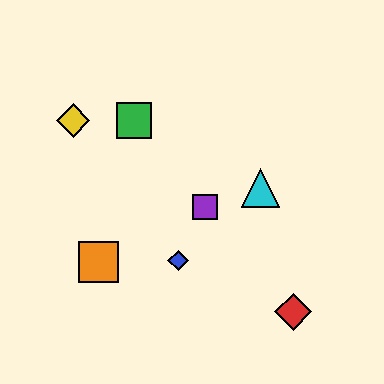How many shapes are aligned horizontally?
2 shapes (the green square, the yellow diamond) are aligned horizontally.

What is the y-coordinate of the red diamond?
The red diamond is at y≈312.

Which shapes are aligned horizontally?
The green square, the yellow diamond are aligned horizontally.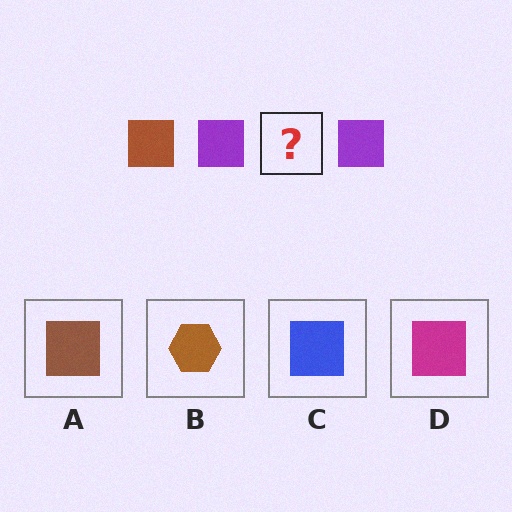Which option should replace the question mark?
Option A.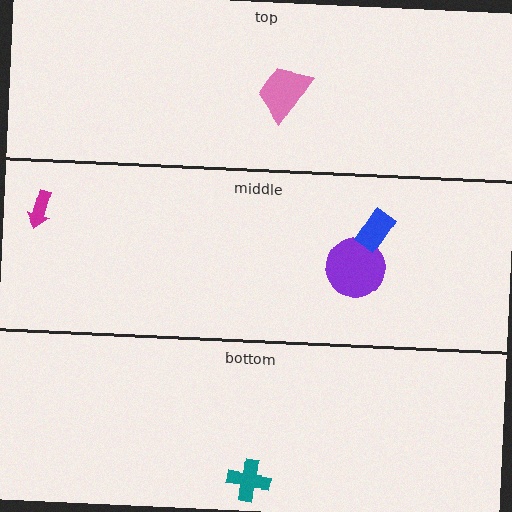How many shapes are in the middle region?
3.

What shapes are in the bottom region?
The teal cross.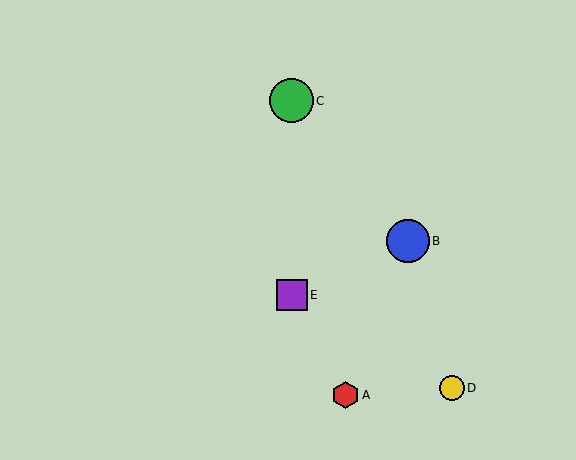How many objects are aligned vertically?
2 objects (C, E) are aligned vertically.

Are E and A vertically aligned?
No, E is at x≈292 and A is at x≈346.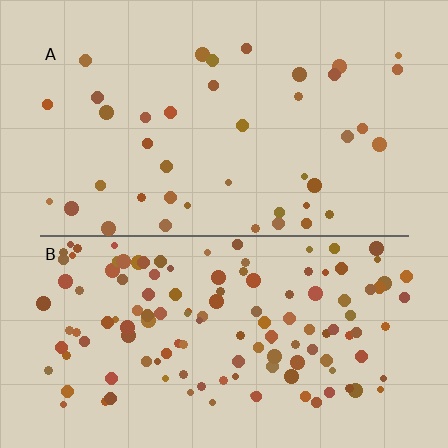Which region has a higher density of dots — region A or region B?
B (the bottom).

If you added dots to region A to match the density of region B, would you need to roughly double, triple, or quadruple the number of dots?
Approximately triple.